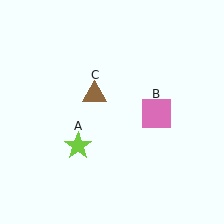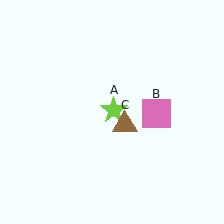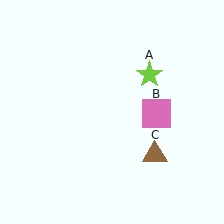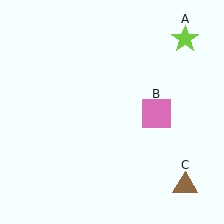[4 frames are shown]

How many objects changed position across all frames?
2 objects changed position: lime star (object A), brown triangle (object C).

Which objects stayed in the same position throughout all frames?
Pink square (object B) remained stationary.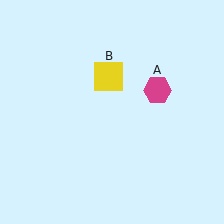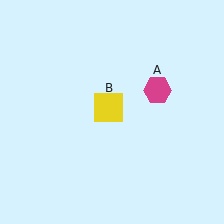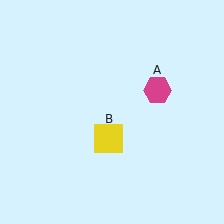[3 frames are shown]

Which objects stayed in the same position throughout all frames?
Magenta hexagon (object A) remained stationary.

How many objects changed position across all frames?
1 object changed position: yellow square (object B).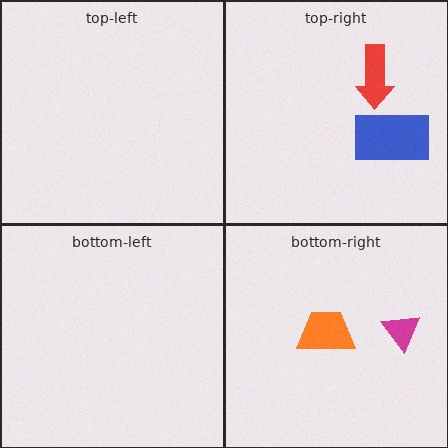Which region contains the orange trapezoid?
The bottom-right region.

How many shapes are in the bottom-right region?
2.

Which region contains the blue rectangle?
The top-right region.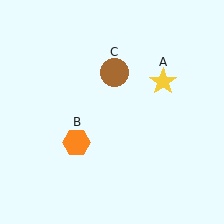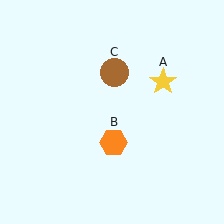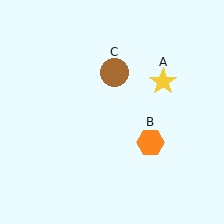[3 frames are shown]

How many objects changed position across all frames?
1 object changed position: orange hexagon (object B).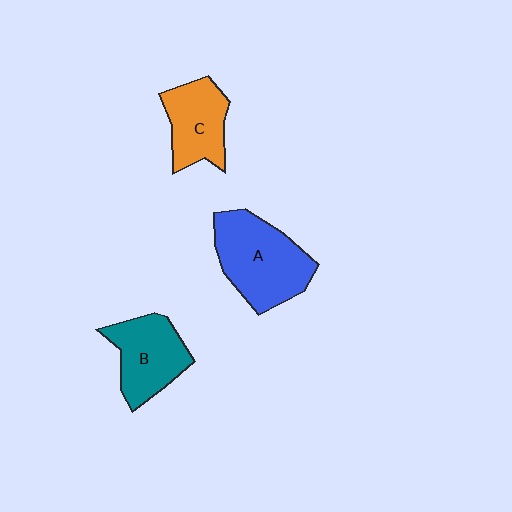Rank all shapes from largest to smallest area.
From largest to smallest: A (blue), B (teal), C (orange).